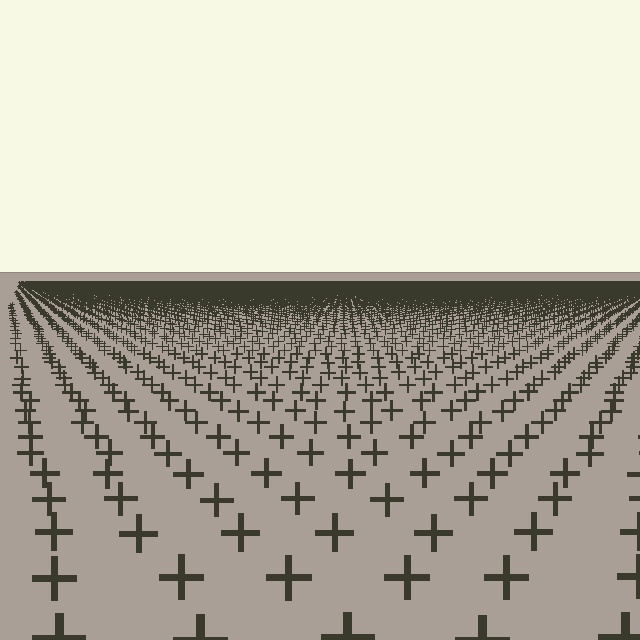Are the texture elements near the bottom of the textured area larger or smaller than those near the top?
Larger. Near the bottom, elements are closer to the viewer and appear at a bigger on-screen size.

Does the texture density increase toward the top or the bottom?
Density increases toward the top.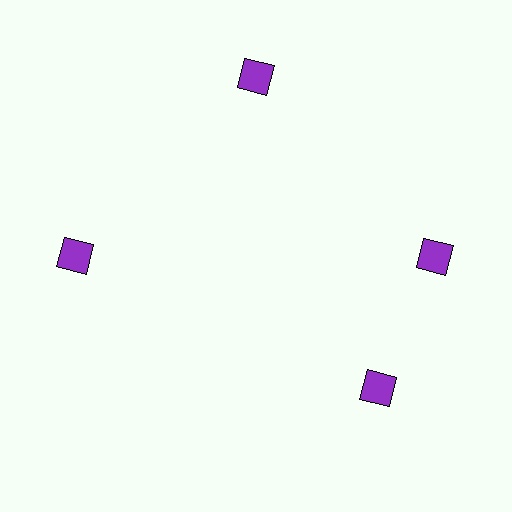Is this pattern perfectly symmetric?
No. The 4 purple diamonds are arranged in a ring, but one element near the 6 o'clock position is rotated out of alignment along the ring, breaking the 4-fold rotational symmetry.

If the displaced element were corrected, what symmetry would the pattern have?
It would have 4-fold rotational symmetry — the pattern would map onto itself every 90 degrees.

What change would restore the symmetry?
The symmetry would be restored by rotating it back into even spacing with its neighbors so that all 4 diamonds sit at equal angles and equal distance from the center.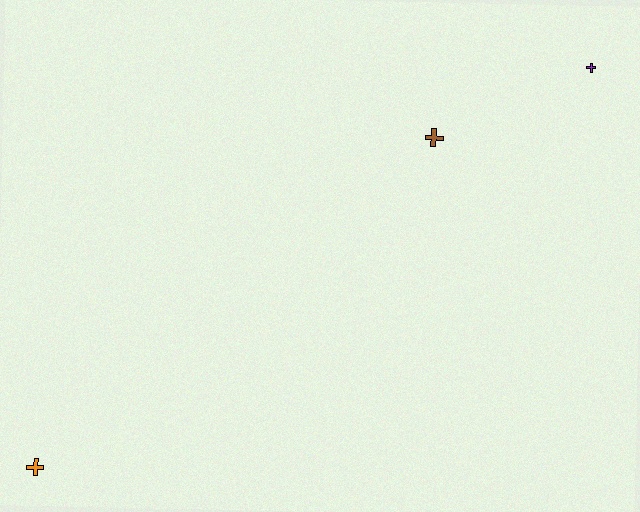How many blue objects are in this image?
There are no blue objects.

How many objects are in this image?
There are 3 objects.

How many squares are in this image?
There are no squares.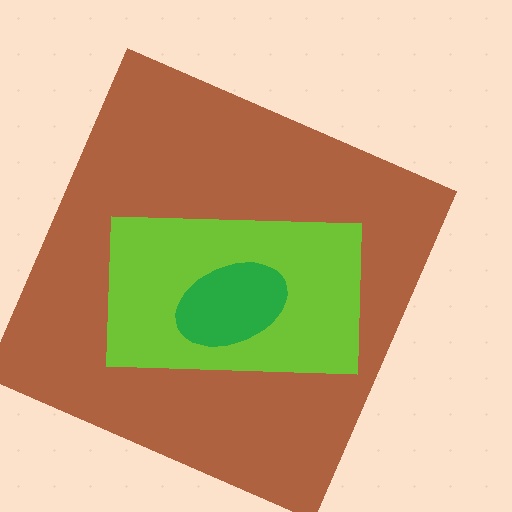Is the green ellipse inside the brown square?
Yes.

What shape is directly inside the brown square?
The lime rectangle.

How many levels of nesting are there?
3.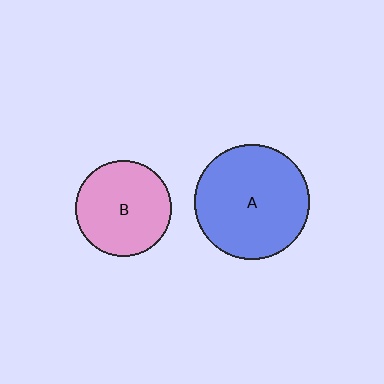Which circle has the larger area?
Circle A (blue).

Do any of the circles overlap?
No, none of the circles overlap.